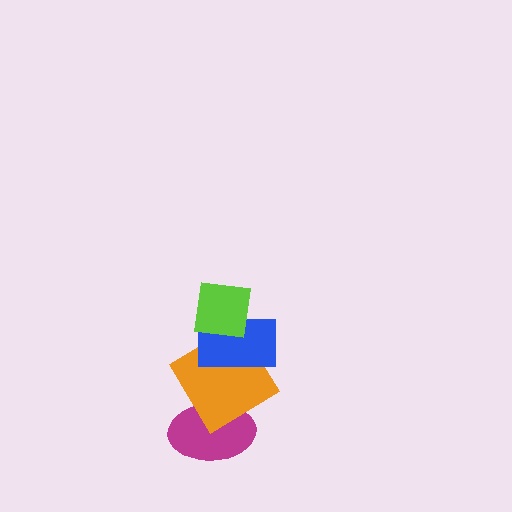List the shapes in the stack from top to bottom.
From top to bottom: the lime square, the blue rectangle, the orange diamond, the magenta ellipse.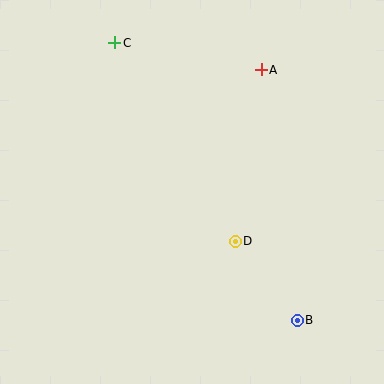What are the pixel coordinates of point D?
Point D is at (235, 241).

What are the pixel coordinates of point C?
Point C is at (115, 43).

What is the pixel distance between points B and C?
The distance between B and C is 332 pixels.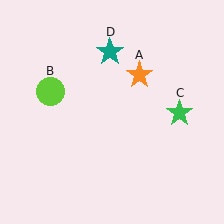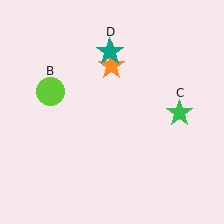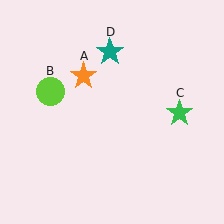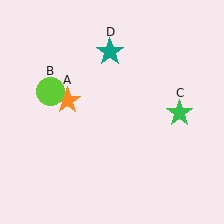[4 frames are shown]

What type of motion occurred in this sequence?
The orange star (object A) rotated counterclockwise around the center of the scene.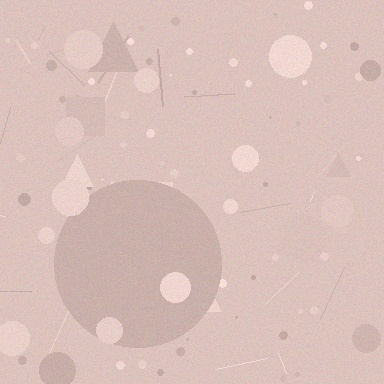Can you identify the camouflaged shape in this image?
The camouflaged shape is a circle.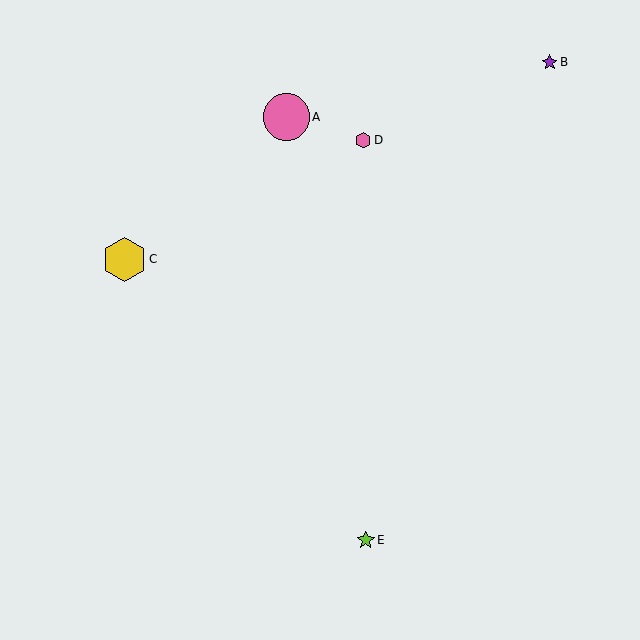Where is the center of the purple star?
The center of the purple star is at (550, 62).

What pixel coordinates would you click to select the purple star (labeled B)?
Click at (550, 62) to select the purple star B.